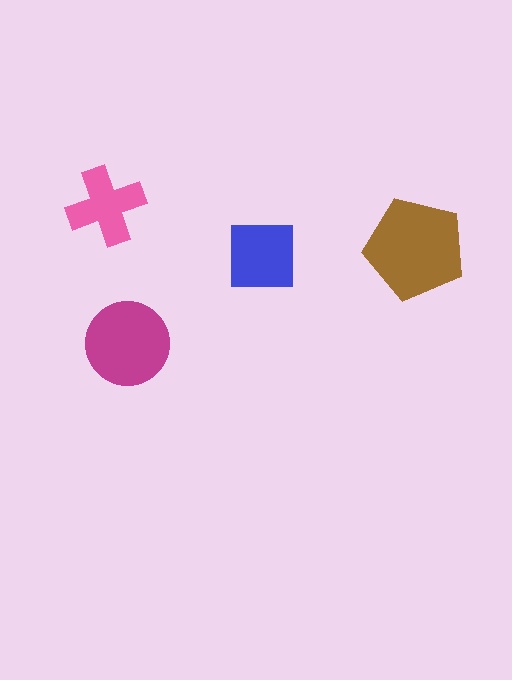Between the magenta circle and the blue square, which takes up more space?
The magenta circle.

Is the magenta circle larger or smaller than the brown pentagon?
Smaller.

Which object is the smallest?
The pink cross.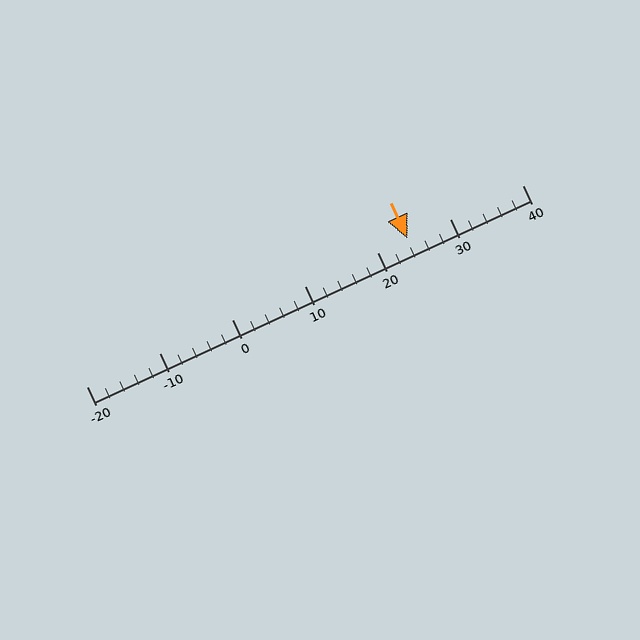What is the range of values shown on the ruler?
The ruler shows values from -20 to 40.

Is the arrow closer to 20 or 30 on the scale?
The arrow is closer to 20.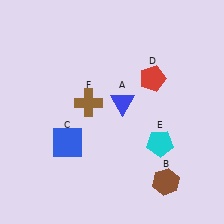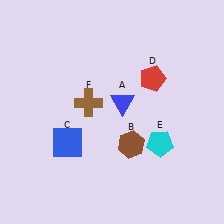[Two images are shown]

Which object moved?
The brown hexagon (B) moved up.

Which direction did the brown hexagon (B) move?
The brown hexagon (B) moved up.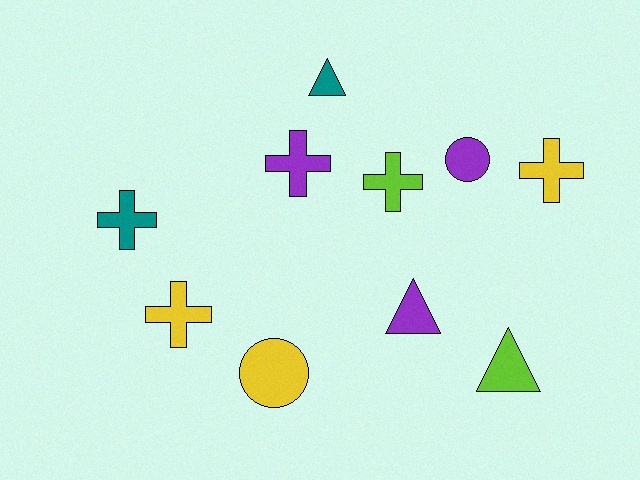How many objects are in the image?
There are 10 objects.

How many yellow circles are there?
There is 1 yellow circle.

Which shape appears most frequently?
Cross, with 5 objects.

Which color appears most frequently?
Purple, with 3 objects.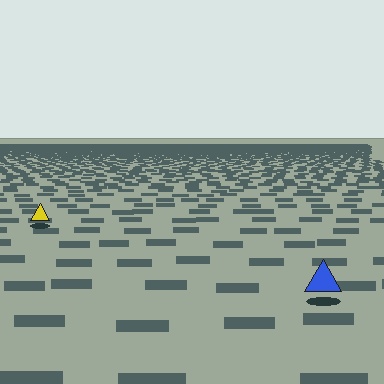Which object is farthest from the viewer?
The yellow triangle is farthest from the viewer. It appears smaller and the ground texture around it is denser.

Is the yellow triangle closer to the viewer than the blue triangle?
No. The blue triangle is closer — you can tell from the texture gradient: the ground texture is coarser near it.